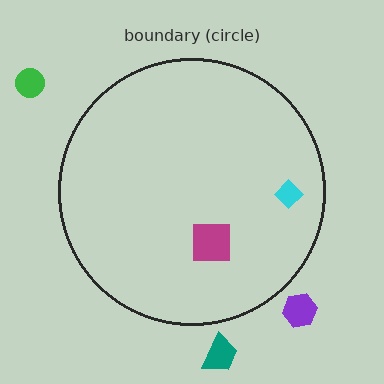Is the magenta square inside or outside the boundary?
Inside.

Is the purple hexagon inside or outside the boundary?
Outside.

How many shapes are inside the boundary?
2 inside, 3 outside.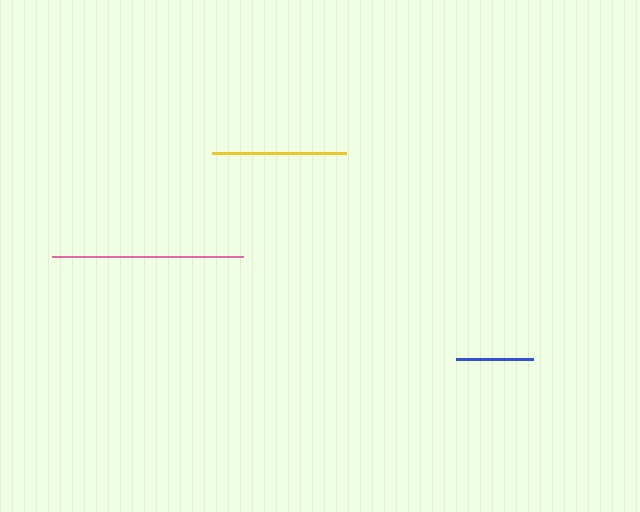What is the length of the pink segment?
The pink segment is approximately 191 pixels long.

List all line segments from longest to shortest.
From longest to shortest: pink, yellow, blue.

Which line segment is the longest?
The pink line is the longest at approximately 191 pixels.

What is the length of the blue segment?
The blue segment is approximately 77 pixels long.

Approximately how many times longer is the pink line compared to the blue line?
The pink line is approximately 2.5 times the length of the blue line.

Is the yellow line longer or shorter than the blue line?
The yellow line is longer than the blue line.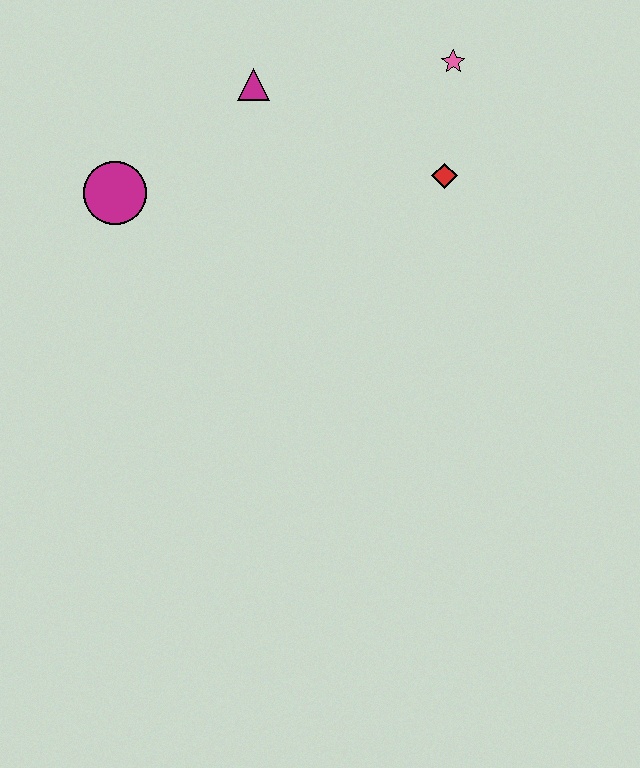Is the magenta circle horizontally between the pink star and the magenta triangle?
No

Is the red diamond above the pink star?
No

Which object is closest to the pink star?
The red diamond is closest to the pink star.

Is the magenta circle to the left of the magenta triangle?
Yes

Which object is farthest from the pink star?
The magenta circle is farthest from the pink star.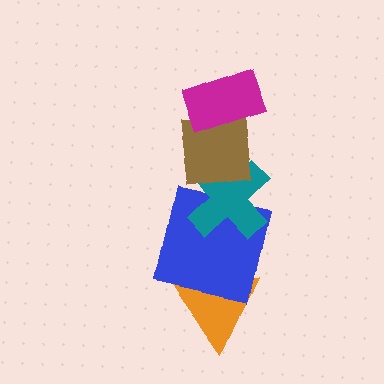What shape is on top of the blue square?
The teal cross is on top of the blue square.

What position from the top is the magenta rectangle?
The magenta rectangle is 1st from the top.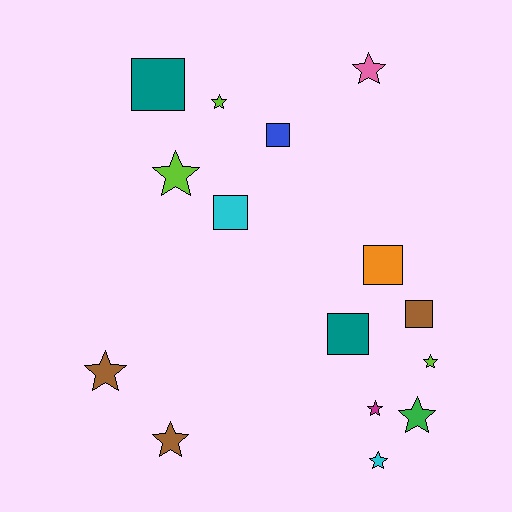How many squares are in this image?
There are 6 squares.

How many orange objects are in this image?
There is 1 orange object.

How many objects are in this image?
There are 15 objects.